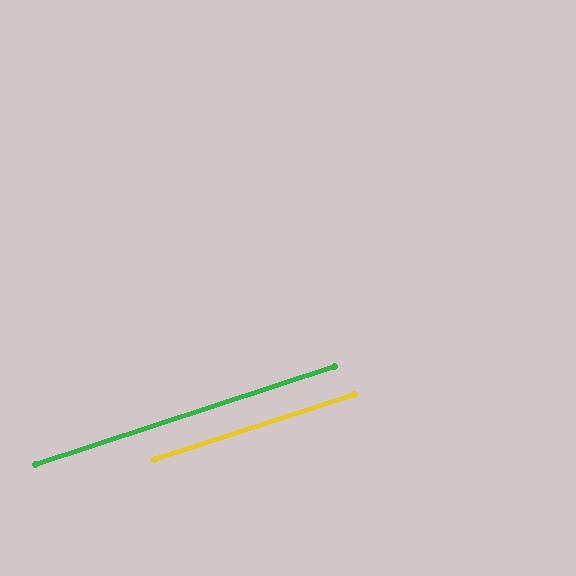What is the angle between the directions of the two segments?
Approximately 0 degrees.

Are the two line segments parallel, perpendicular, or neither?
Parallel — their directions differ by only 0.3°.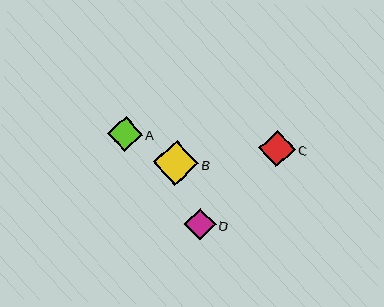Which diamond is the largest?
Diamond B is the largest with a size of approximately 45 pixels.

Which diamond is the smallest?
Diamond D is the smallest with a size of approximately 31 pixels.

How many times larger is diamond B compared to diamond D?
Diamond B is approximately 1.4 times the size of diamond D.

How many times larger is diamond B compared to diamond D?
Diamond B is approximately 1.4 times the size of diamond D.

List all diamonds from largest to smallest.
From largest to smallest: B, C, A, D.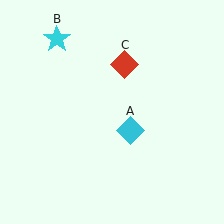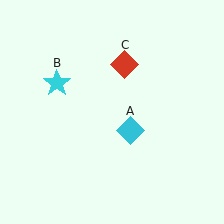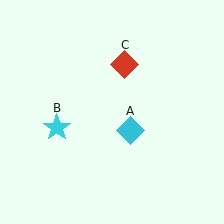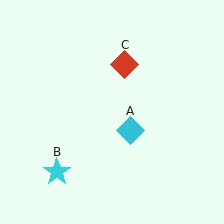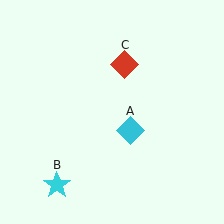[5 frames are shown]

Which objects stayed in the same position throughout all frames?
Cyan diamond (object A) and red diamond (object C) remained stationary.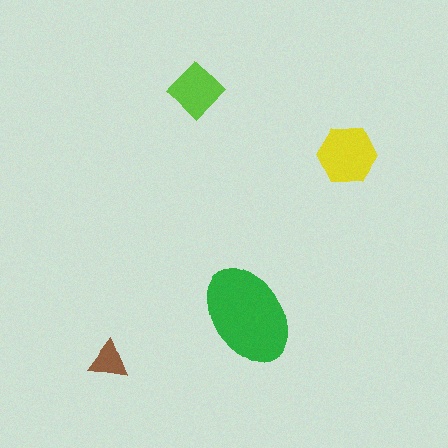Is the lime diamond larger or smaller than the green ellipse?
Smaller.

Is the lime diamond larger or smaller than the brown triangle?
Larger.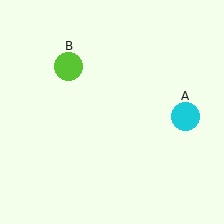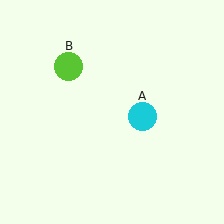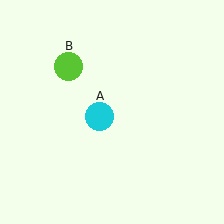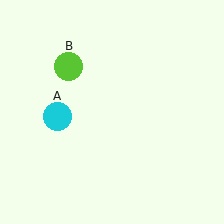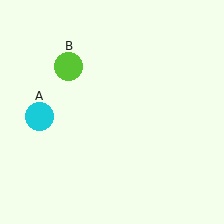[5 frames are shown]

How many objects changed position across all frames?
1 object changed position: cyan circle (object A).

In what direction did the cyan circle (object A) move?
The cyan circle (object A) moved left.